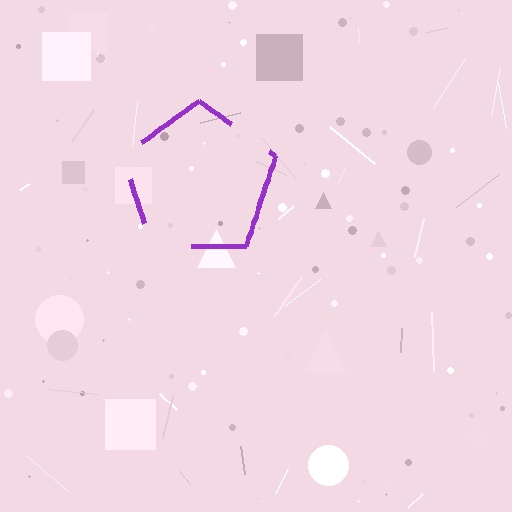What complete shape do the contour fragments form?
The contour fragments form a pentagon.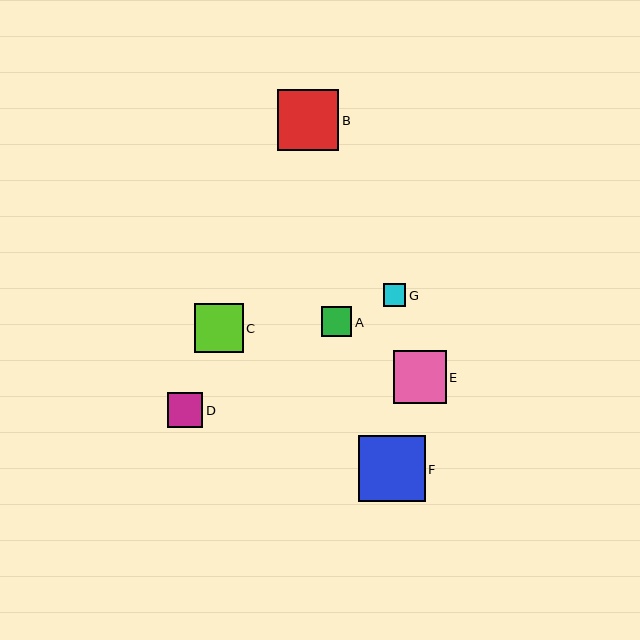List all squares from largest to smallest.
From largest to smallest: F, B, E, C, D, A, G.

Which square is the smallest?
Square G is the smallest with a size of approximately 23 pixels.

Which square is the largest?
Square F is the largest with a size of approximately 66 pixels.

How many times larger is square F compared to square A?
Square F is approximately 2.2 times the size of square A.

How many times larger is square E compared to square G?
Square E is approximately 2.3 times the size of square G.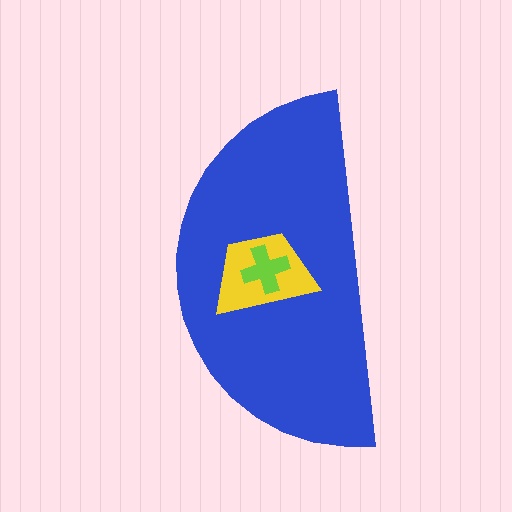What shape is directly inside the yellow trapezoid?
The lime cross.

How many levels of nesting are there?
3.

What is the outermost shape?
The blue semicircle.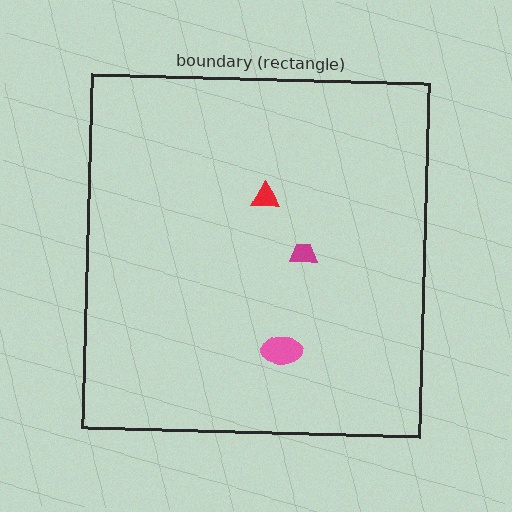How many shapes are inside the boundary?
3 inside, 0 outside.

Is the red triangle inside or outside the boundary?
Inside.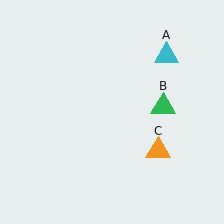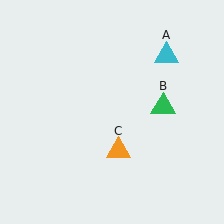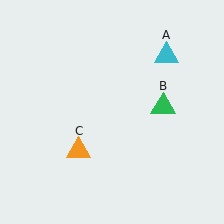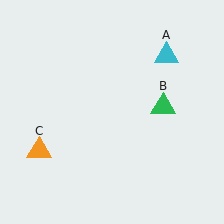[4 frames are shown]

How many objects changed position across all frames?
1 object changed position: orange triangle (object C).